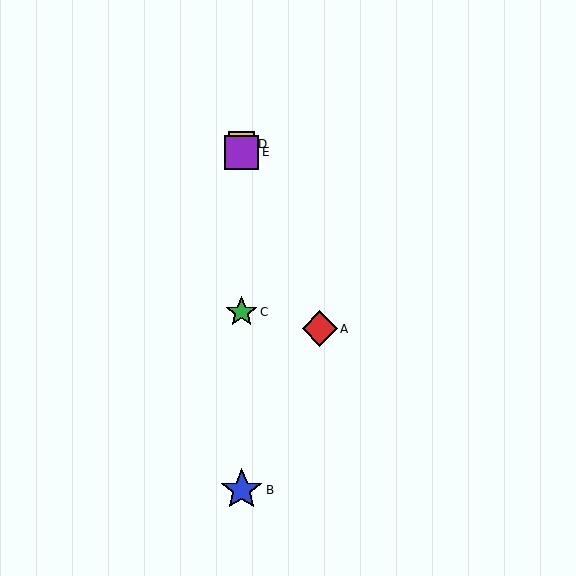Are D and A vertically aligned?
No, D is at x≈242 and A is at x≈320.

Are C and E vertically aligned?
Yes, both are at x≈242.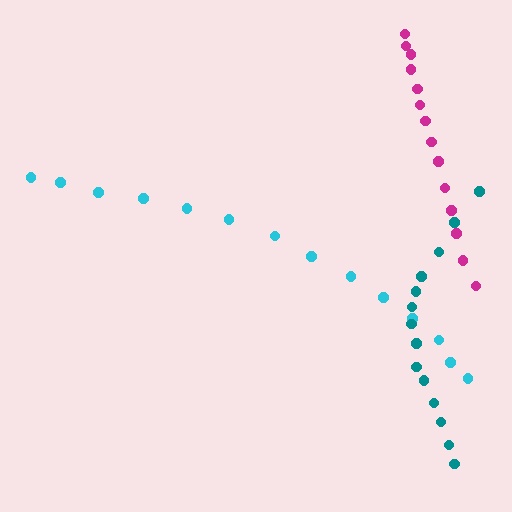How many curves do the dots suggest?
There are 3 distinct paths.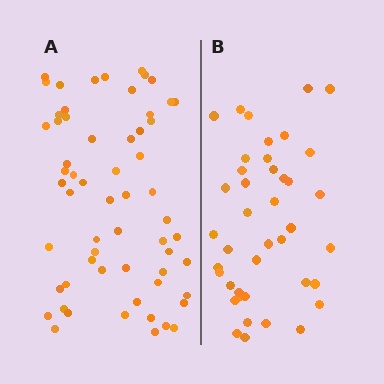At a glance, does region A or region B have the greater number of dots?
Region A (the left region) has more dots.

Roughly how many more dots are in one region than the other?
Region A has approximately 20 more dots than region B.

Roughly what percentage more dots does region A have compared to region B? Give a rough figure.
About 45% more.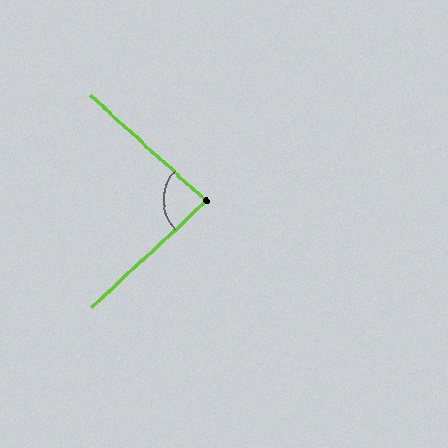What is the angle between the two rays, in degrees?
Approximately 85 degrees.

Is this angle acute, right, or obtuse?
It is approximately a right angle.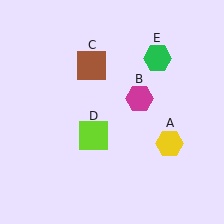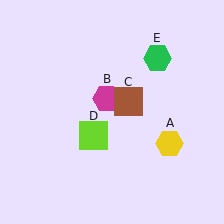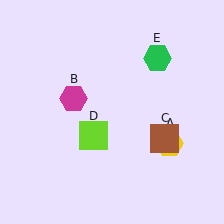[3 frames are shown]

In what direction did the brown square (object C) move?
The brown square (object C) moved down and to the right.